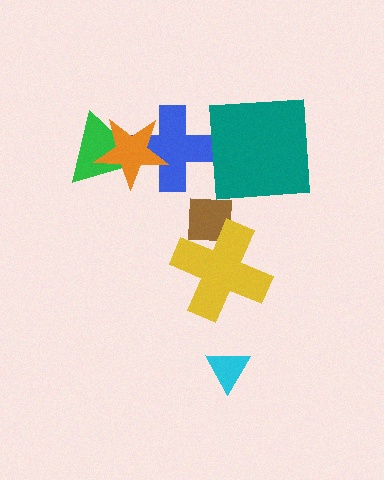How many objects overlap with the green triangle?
2 objects overlap with the green triangle.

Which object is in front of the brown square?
The yellow cross is in front of the brown square.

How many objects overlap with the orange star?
2 objects overlap with the orange star.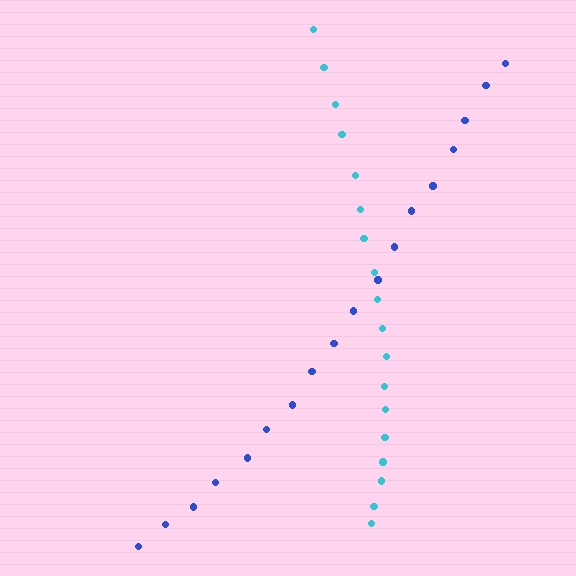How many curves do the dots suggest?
There are 2 distinct paths.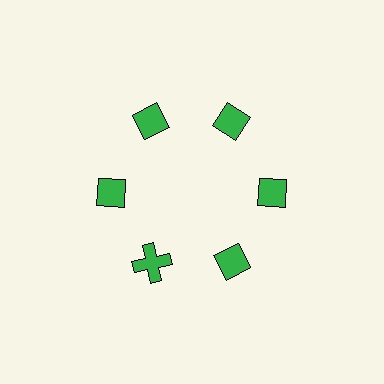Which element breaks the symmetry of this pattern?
The green cross at roughly the 7 o'clock position breaks the symmetry. All other shapes are green diamonds.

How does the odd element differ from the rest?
It has a different shape: cross instead of diamond.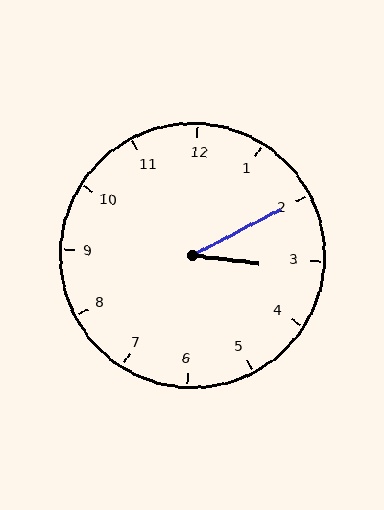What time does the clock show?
3:10.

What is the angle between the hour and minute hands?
Approximately 35 degrees.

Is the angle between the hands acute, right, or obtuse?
It is acute.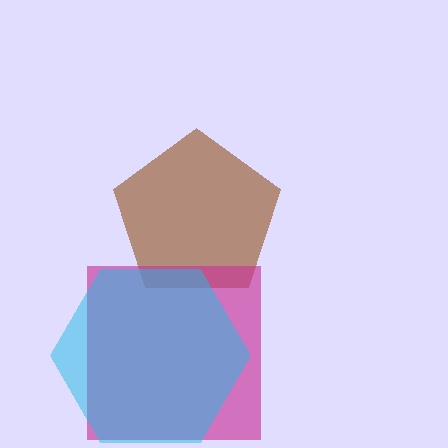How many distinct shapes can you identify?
There are 3 distinct shapes: a brown pentagon, a magenta square, a cyan hexagon.